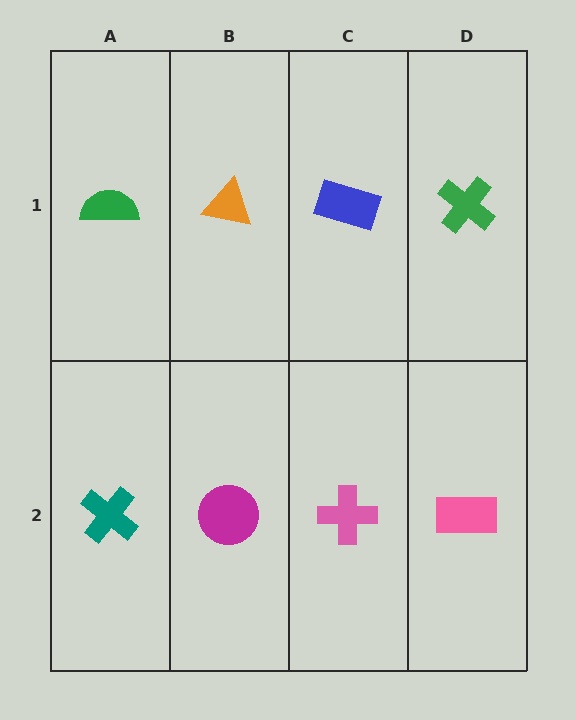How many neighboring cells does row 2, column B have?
3.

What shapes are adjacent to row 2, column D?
A green cross (row 1, column D), a pink cross (row 2, column C).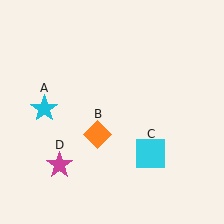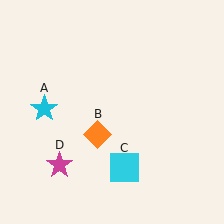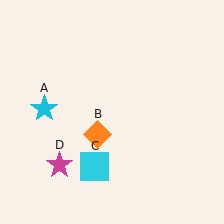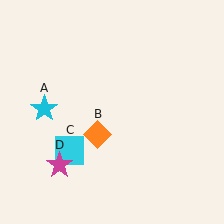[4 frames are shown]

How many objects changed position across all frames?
1 object changed position: cyan square (object C).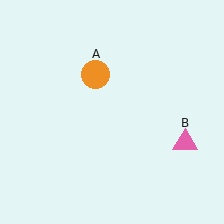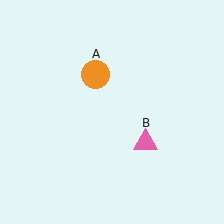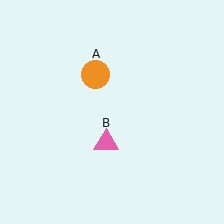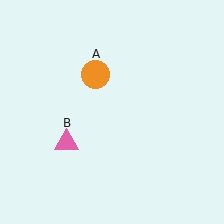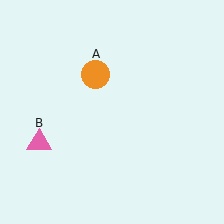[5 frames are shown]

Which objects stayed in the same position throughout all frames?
Orange circle (object A) remained stationary.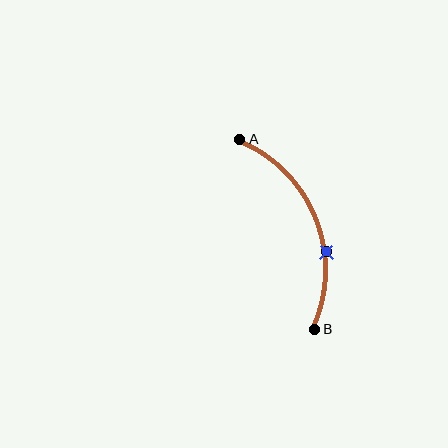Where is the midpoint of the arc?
The arc midpoint is the point on the curve farthest from the straight line joining A and B. It sits to the right of that line.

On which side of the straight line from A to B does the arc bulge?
The arc bulges to the right of the straight line connecting A and B.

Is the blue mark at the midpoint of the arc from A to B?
No. The blue mark lies on the arc but is closer to endpoint B. The arc midpoint would be at the point on the curve equidistant along the arc from both A and B.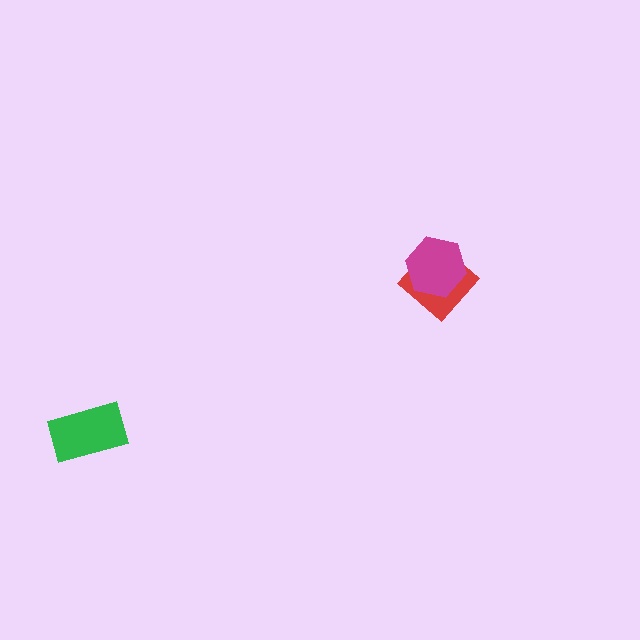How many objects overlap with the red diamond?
1 object overlaps with the red diamond.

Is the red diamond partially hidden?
Yes, it is partially covered by another shape.